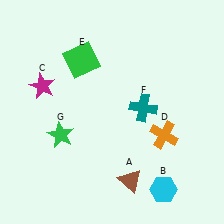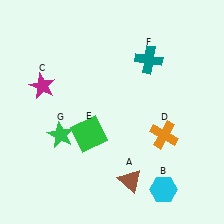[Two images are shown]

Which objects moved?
The objects that moved are: the green square (E), the teal cross (F).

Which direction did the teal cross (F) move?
The teal cross (F) moved up.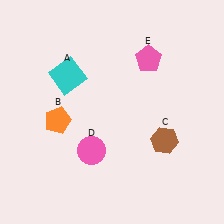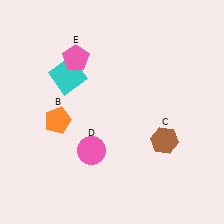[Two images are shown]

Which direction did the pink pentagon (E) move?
The pink pentagon (E) moved left.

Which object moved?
The pink pentagon (E) moved left.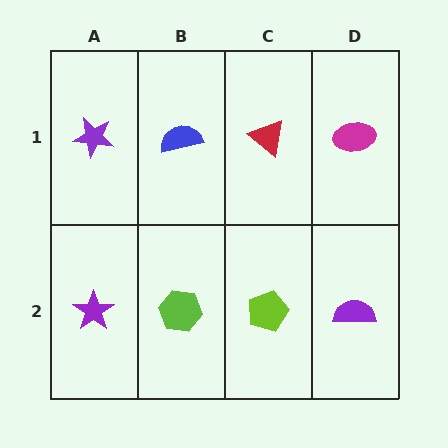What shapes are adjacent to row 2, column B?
A blue semicircle (row 1, column B), a purple star (row 2, column A), a lime pentagon (row 2, column C).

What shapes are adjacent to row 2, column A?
A purple star (row 1, column A), a lime hexagon (row 2, column B).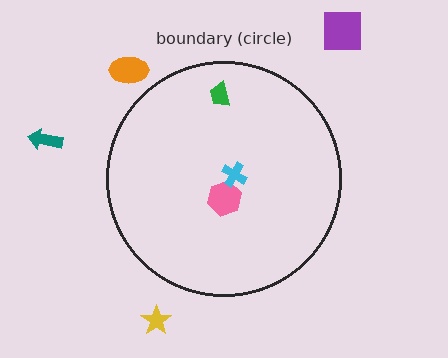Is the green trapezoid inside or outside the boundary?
Inside.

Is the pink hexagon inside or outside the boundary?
Inside.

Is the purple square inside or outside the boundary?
Outside.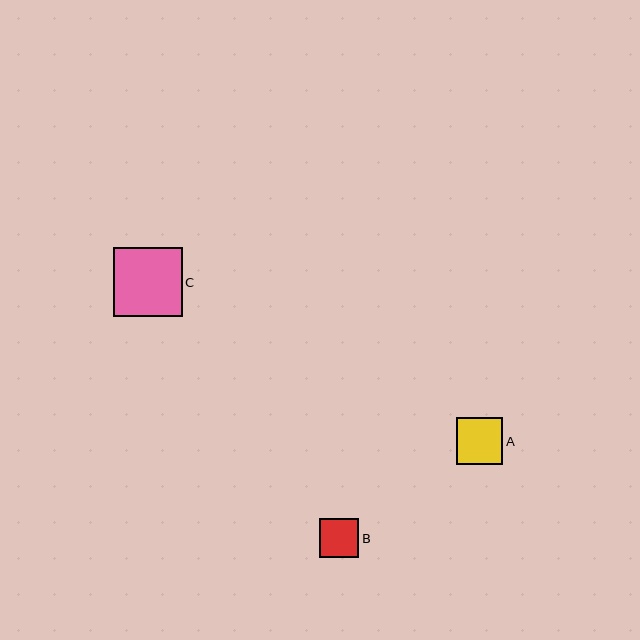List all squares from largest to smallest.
From largest to smallest: C, A, B.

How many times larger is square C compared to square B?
Square C is approximately 1.8 times the size of square B.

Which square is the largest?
Square C is the largest with a size of approximately 69 pixels.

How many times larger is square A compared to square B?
Square A is approximately 1.2 times the size of square B.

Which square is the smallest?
Square B is the smallest with a size of approximately 39 pixels.